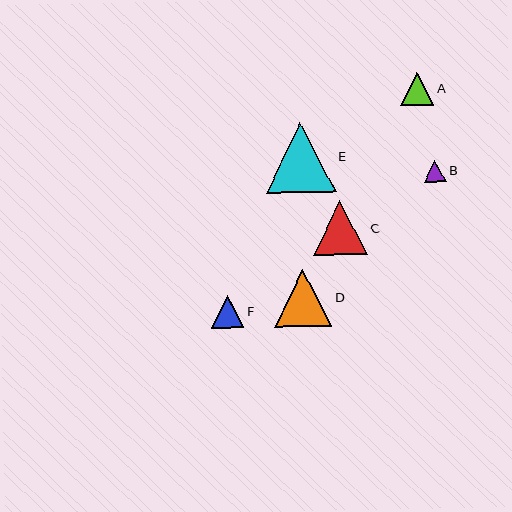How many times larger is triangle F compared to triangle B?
Triangle F is approximately 1.5 times the size of triangle B.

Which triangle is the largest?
Triangle E is the largest with a size of approximately 69 pixels.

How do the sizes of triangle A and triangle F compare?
Triangle A and triangle F are approximately the same size.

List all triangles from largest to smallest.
From largest to smallest: E, D, C, A, F, B.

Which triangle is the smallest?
Triangle B is the smallest with a size of approximately 22 pixels.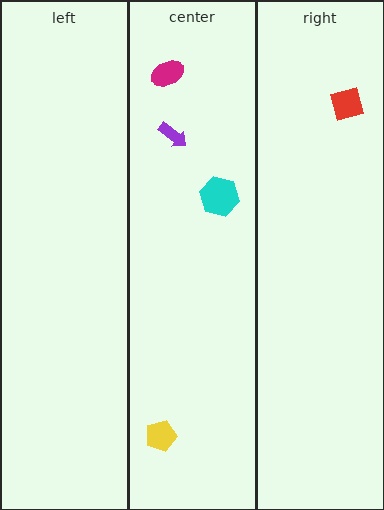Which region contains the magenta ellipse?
The center region.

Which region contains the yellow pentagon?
The center region.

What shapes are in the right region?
The red square.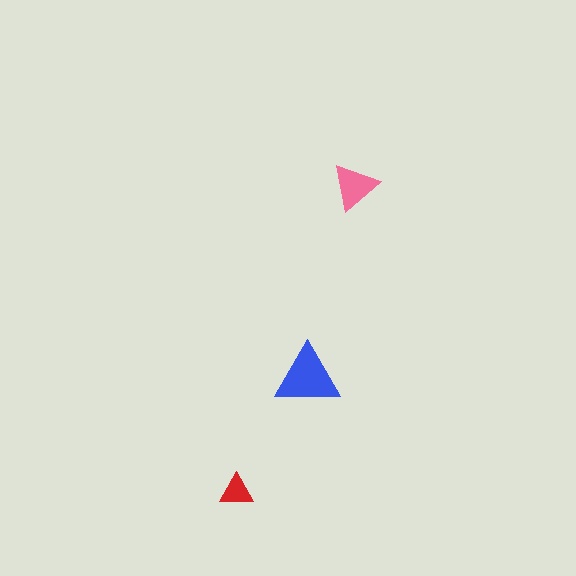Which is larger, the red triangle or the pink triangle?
The pink one.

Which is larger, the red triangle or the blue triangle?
The blue one.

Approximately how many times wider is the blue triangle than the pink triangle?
About 1.5 times wider.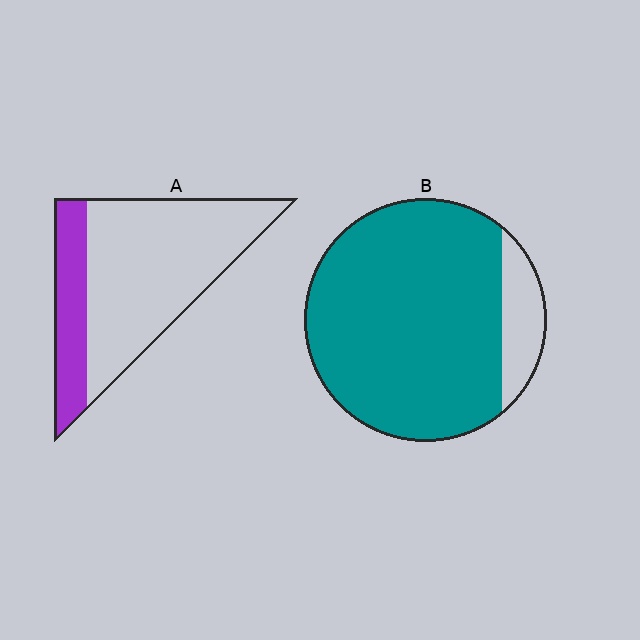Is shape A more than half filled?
No.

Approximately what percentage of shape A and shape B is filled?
A is approximately 25% and B is approximately 85%.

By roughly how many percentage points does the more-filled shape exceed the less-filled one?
By roughly 60 percentage points (B over A).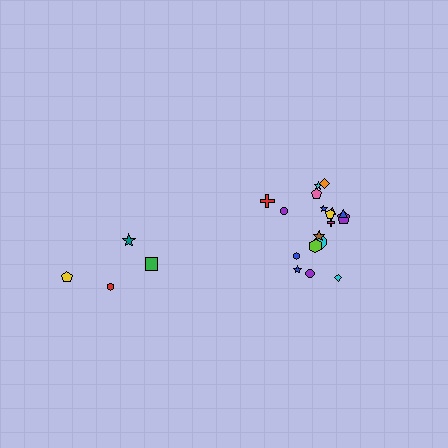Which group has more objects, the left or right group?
The right group.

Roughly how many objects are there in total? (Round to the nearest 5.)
Roughly 20 objects in total.